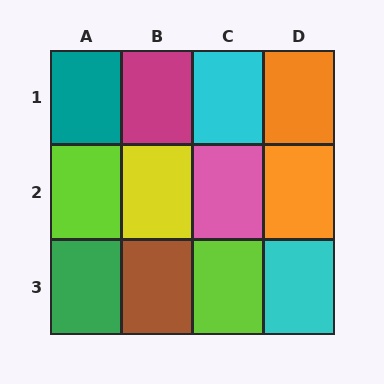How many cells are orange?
2 cells are orange.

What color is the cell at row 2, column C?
Pink.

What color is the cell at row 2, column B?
Yellow.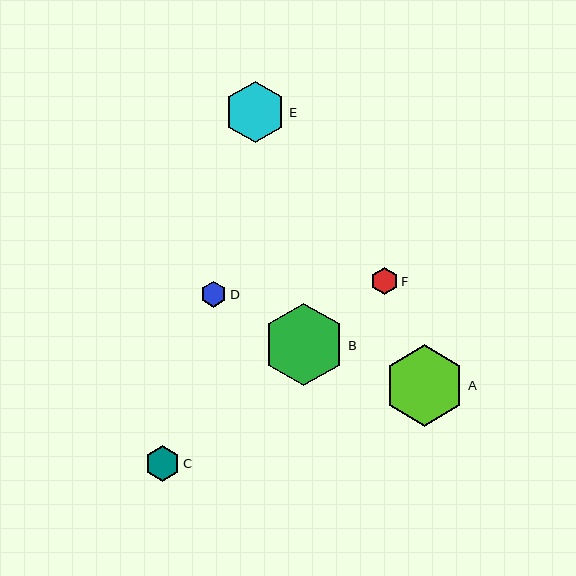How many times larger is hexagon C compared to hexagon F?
Hexagon C is approximately 1.3 times the size of hexagon F.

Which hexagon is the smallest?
Hexagon D is the smallest with a size of approximately 26 pixels.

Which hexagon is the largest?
Hexagon B is the largest with a size of approximately 82 pixels.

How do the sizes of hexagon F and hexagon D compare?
Hexagon F and hexagon D are approximately the same size.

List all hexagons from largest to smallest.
From largest to smallest: B, A, E, C, F, D.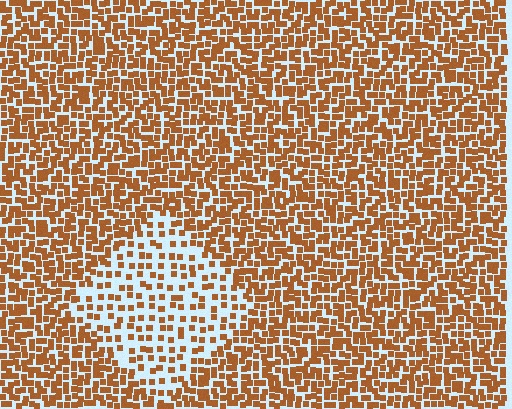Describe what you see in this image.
The image contains small brown elements arranged at two different densities. A diamond-shaped region is visible where the elements are less densely packed than the surrounding area.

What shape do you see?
I see a diamond.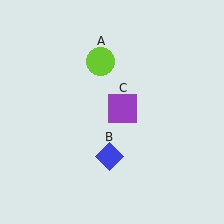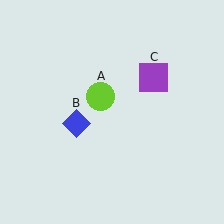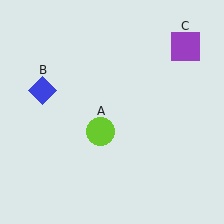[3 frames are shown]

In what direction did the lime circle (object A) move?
The lime circle (object A) moved down.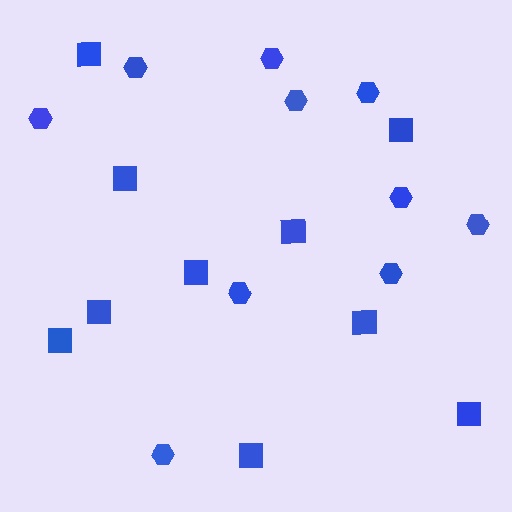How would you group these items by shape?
There are 2 groups: one group of hexagons (10) and one group of squares (10).